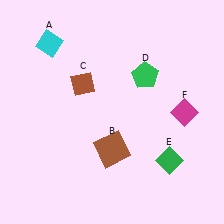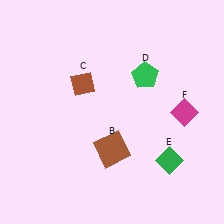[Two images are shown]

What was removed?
The cyan diamond (A) was removed in Image 2.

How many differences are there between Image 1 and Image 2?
There is 1 difference between the two images.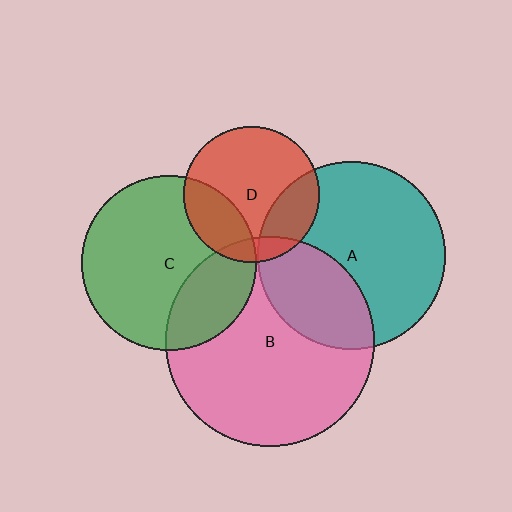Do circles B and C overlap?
Yes.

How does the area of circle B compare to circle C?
Approximately 1.4 times.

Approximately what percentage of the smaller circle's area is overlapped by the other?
Approximately 25%.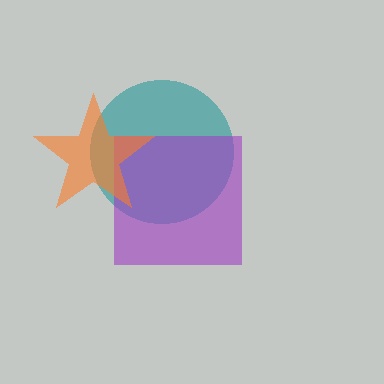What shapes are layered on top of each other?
The layered shapes are: a teal circle, a purple square, an orange star.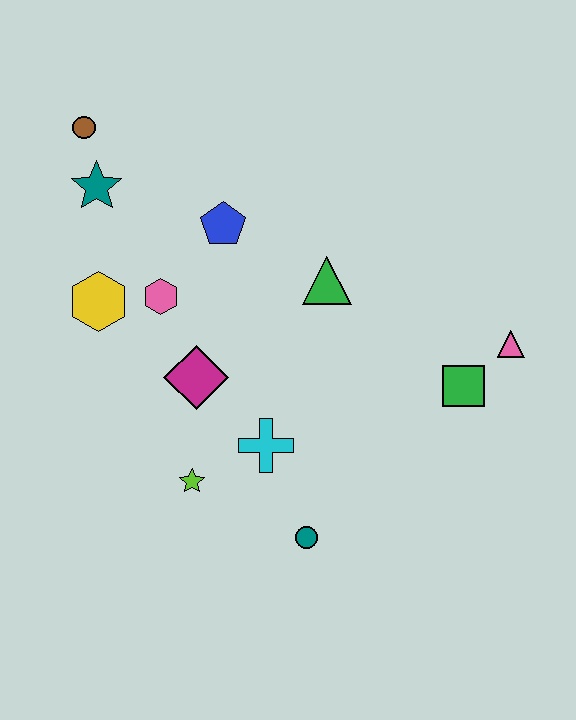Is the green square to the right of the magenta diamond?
Yes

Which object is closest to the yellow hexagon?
The pink hexagon is closest to the yellow hexagon.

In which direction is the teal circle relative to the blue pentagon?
The teal circle is below the blue pentagon.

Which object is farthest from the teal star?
The pink triangle is farthest from the teal star.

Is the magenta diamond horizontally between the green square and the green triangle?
No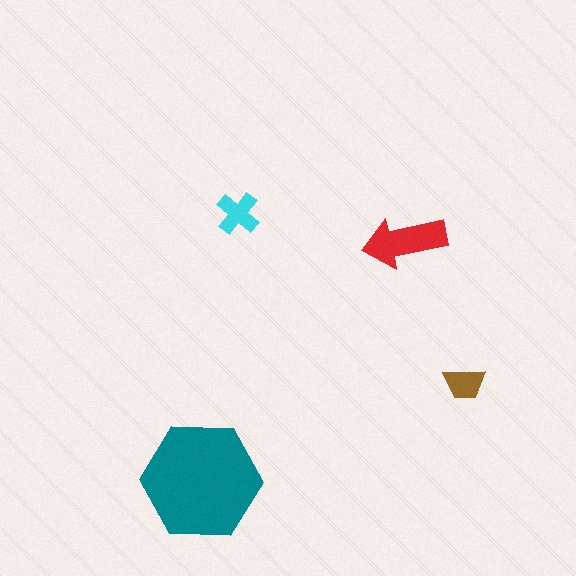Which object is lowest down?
The teal hexagon is bottommost.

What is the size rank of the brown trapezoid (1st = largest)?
4th.